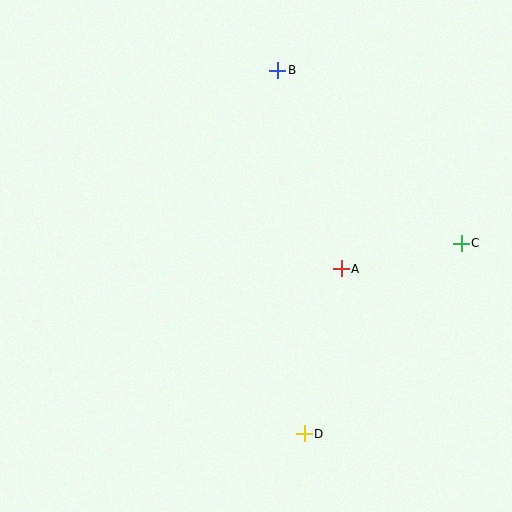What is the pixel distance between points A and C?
The distance between A and C is 123 pixels.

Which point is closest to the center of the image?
Point A at (341, 269) is closest to the center.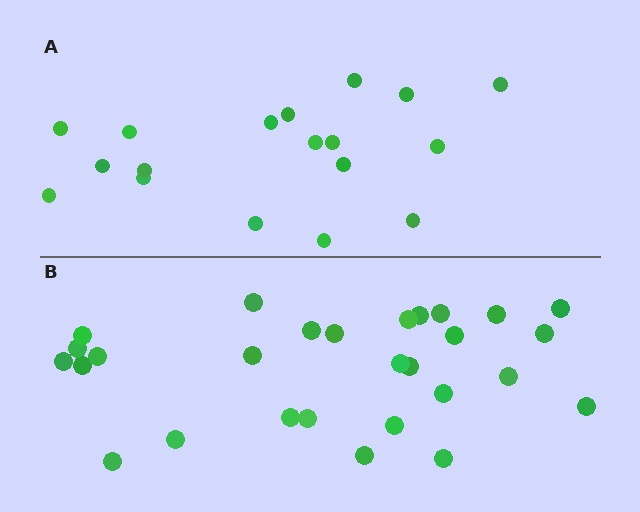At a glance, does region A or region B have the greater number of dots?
Region B (the bottom region) has more dots.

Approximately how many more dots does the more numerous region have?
Region B has roughly 10 or so more dots than region A.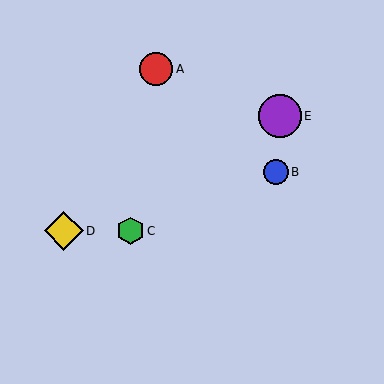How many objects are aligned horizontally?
2 objects (C, D) are aligned horizontally.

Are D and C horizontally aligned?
Yes, both are at y≈231.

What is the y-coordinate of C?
Object C is at y≈231.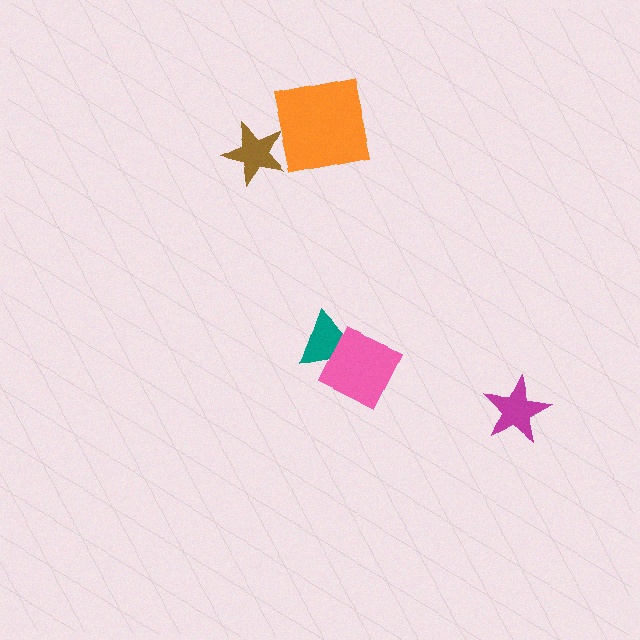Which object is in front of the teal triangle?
The pink diamond is in front of the teal triangle.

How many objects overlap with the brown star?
0 objects overlap with the brown star.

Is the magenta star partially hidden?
No, no other shape covers it.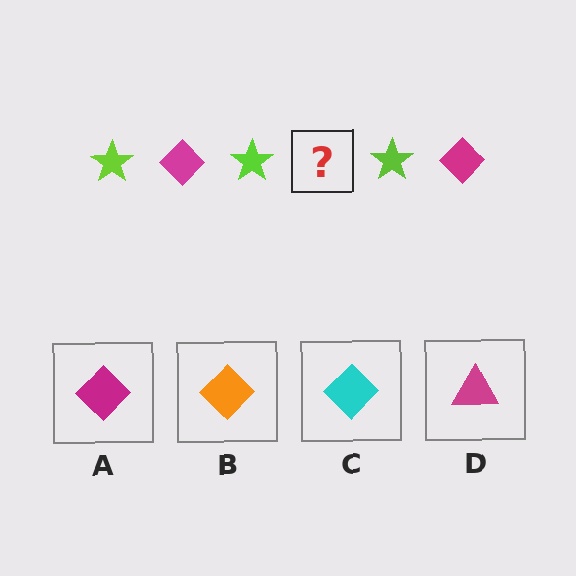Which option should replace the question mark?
Option A.